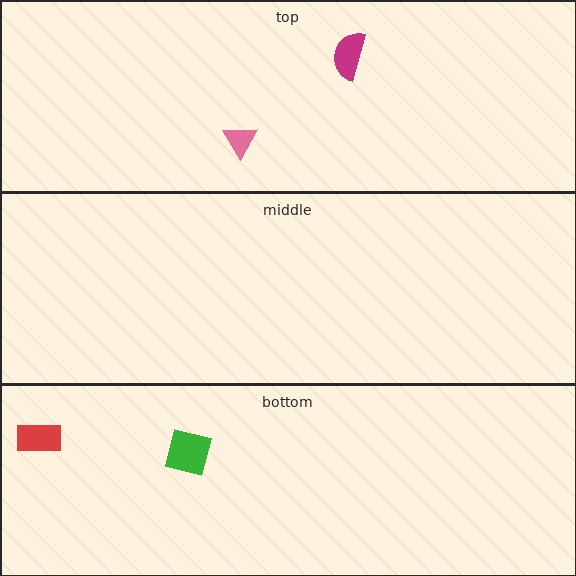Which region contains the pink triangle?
The top region.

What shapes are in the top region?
The magenta semicircle, the pink triangle.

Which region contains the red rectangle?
The bottom region.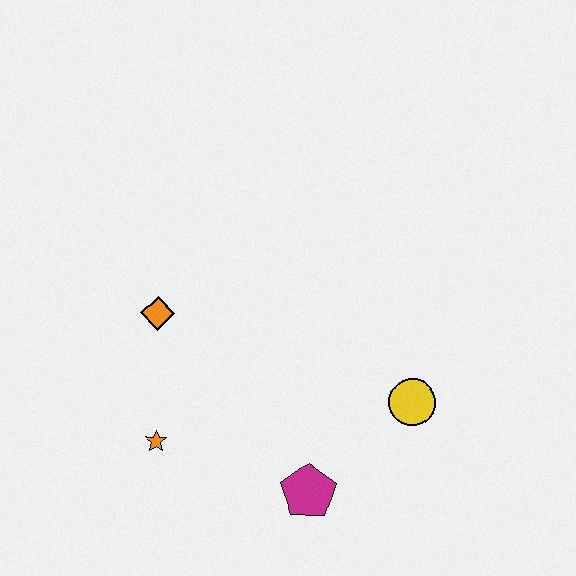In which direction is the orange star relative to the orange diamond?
The orange star is below the orange diamond.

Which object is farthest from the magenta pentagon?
The orange diamond is farthest from the magenta pentagon.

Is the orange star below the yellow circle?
Yes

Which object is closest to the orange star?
The orange diamond is closest to the orange star.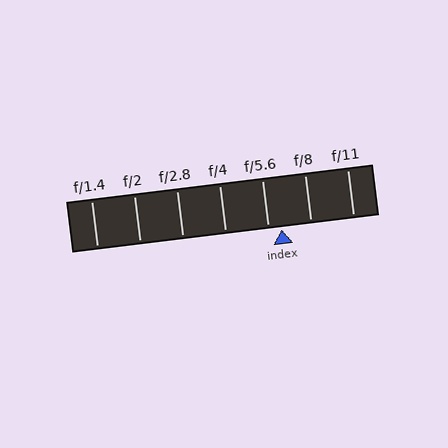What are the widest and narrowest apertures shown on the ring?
The widest aperture shown is f/1.4 and the narrowest is f/11.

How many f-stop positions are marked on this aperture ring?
There are 7 f-stop positions marked.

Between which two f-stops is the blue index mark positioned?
The index mark is between f/5.6 and f/8.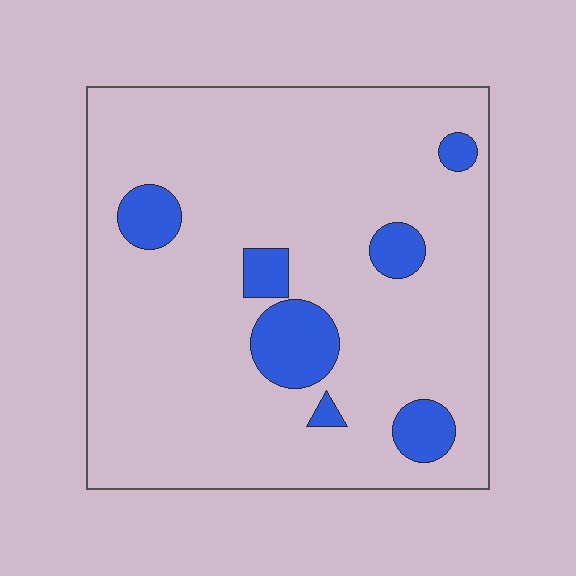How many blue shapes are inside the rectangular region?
7.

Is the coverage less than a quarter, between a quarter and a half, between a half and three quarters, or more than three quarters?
Less than a quarter.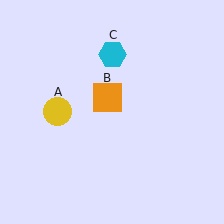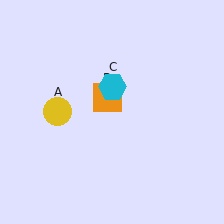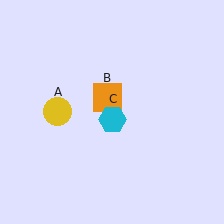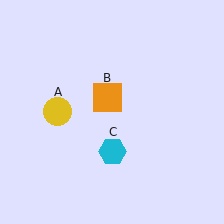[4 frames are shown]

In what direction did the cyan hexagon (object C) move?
The cyan hexagon (object C) moved down.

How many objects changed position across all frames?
1 object changed position: cyan hexagon (object C).